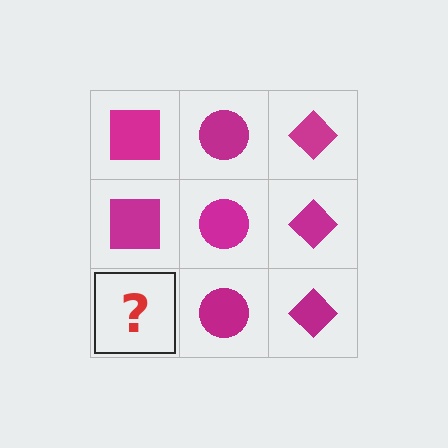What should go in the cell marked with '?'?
The missing cell should contain a magenta square.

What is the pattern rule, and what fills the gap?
The rule is that each column has a consistent shape. The gap should be filled with a magenta square.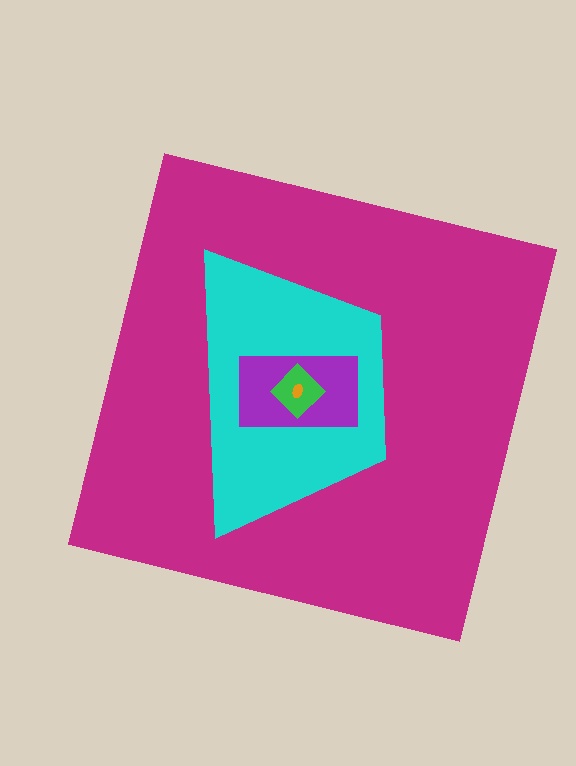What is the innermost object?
The orange ellipse.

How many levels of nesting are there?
5.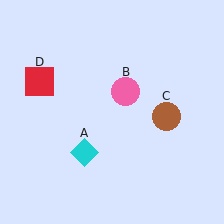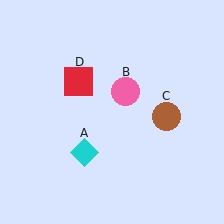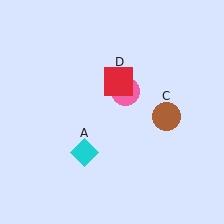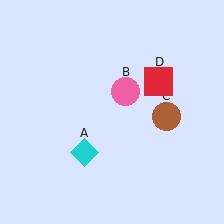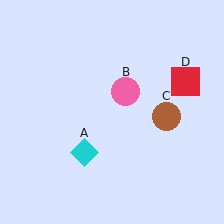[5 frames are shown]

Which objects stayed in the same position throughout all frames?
Cyan diamond (object A) and pink circle (object B) and brown circle (object C) remained stationary.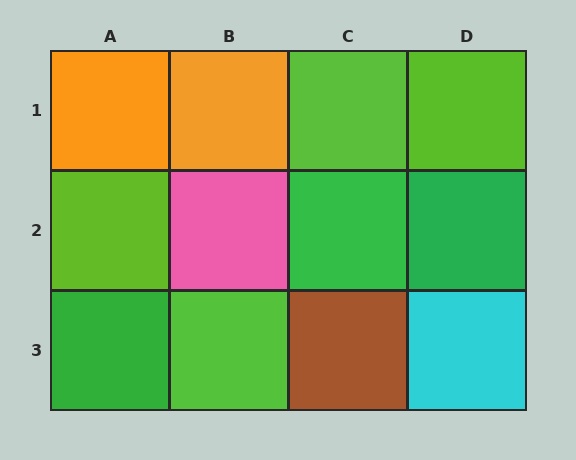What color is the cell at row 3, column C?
Brown.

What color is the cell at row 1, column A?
Orange.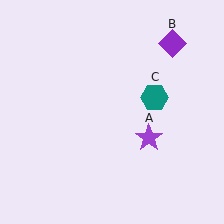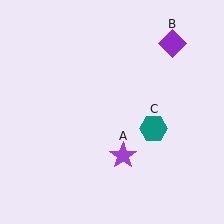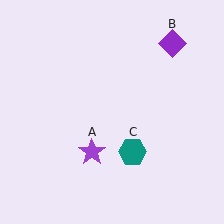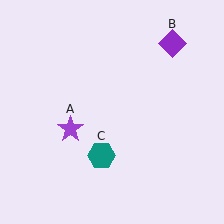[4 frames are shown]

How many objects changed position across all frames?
2 objects changed position: purple star (object A), teal hexagon (object C).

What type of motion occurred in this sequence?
The purple star (object A), teal hexagon (object C) rotated clockwise around the center of the scene.